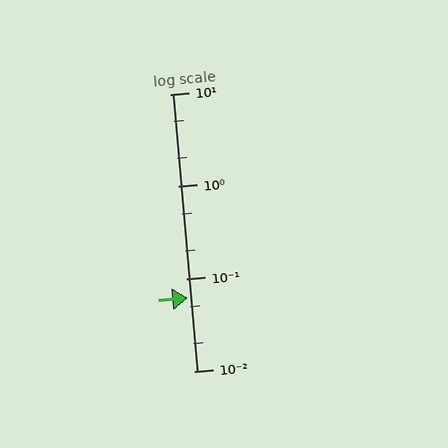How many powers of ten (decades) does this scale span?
The scale spans 3 decades, from 0.01 to 10.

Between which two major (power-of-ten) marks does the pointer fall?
The pointer is between 0.01 and 0.1.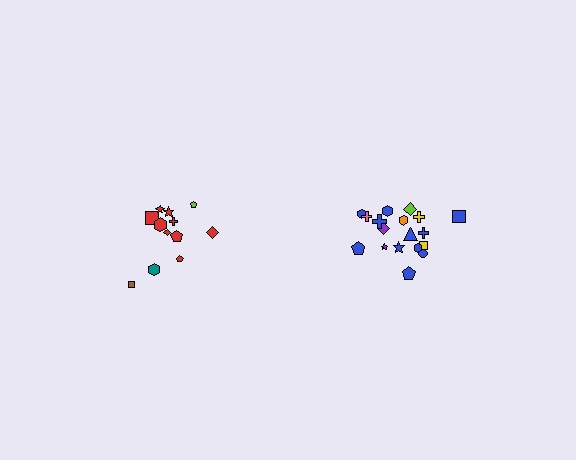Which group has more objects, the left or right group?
The right group.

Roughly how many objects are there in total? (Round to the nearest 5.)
Roughly 30 objects in total.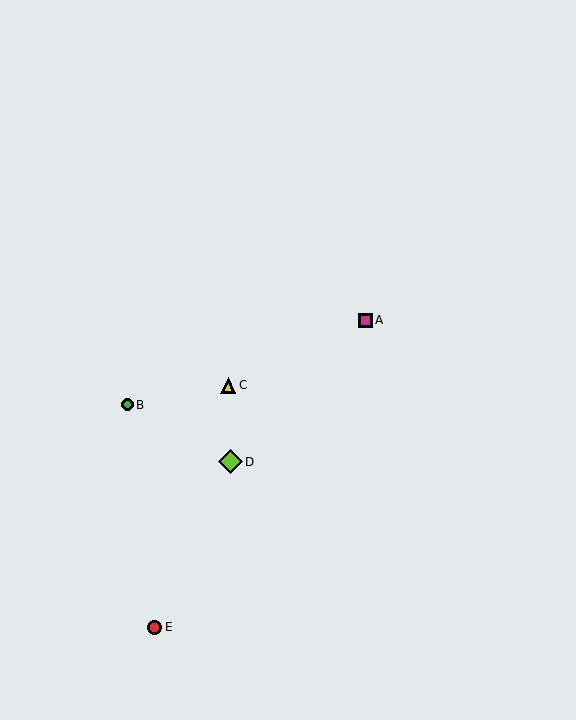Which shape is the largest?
The lime diamond (labeled D) is the largest.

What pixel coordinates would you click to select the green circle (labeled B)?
Click at (127, 405) to select the green circle B.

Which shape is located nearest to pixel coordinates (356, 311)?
The magenta square (labeled A) at (365, 320) is nearest to that location.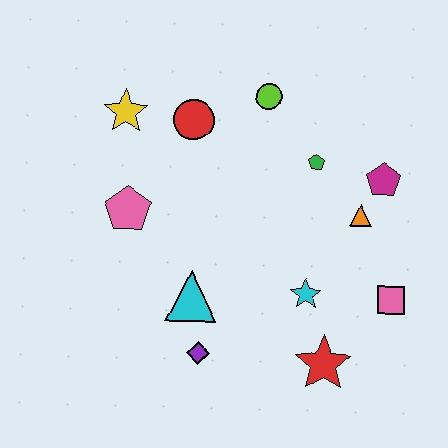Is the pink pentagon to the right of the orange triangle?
No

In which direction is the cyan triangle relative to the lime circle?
The cyan triangle is below the lime circle.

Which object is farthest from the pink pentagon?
The pink square is farthest from the pink pentagon.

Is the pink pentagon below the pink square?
No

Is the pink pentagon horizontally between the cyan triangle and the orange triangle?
No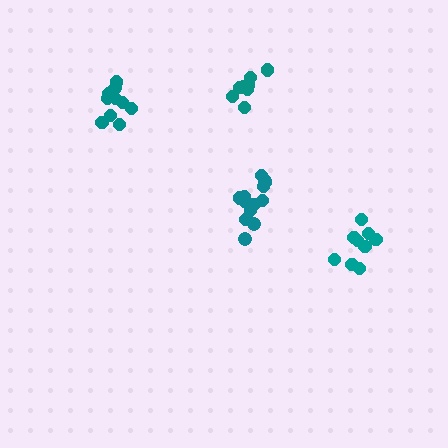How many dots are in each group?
Group 1: 9 dots, Group 2: 8 dots, Group 3: 13 dots, Group 4: 12 dots (42 total).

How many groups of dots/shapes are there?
There are 4 groups.